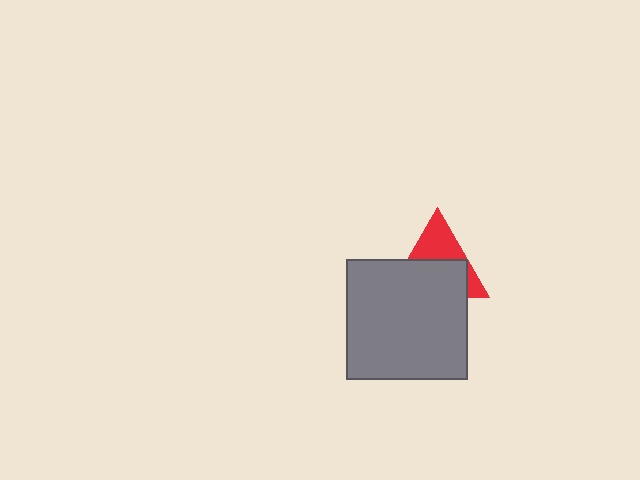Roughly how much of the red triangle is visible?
A small part of it is visible (roughly 43%).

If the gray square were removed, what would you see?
You would see the complete red triangle.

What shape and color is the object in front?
The object in front is a gray square.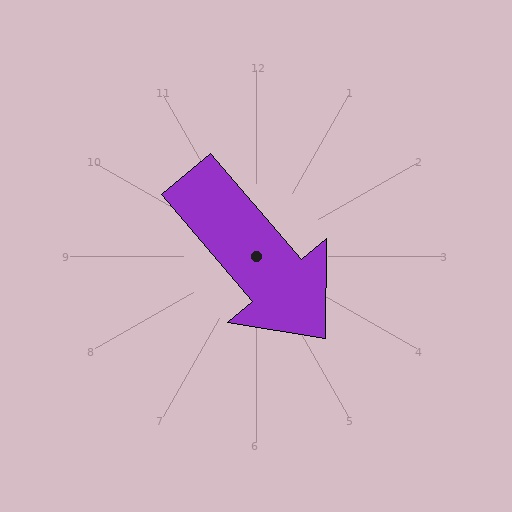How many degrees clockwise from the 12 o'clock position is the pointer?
Approximately 140 degrees.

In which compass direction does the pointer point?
Southeast.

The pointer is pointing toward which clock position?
Roughly 5 o'clock.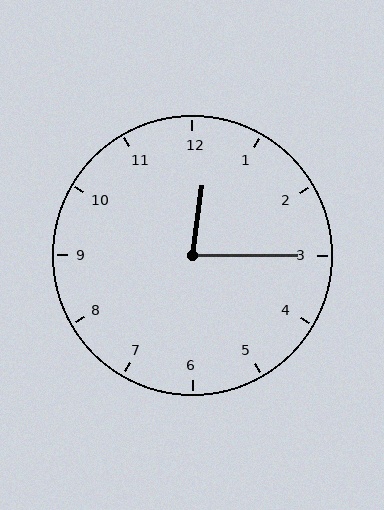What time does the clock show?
12:15.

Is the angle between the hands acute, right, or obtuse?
It is acute.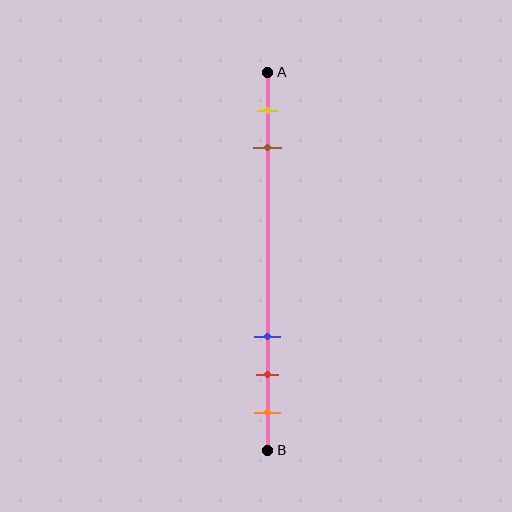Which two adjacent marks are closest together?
The red and orange marks are the closest adjacent pair.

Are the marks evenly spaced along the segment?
No, the marks are not evenly spaced.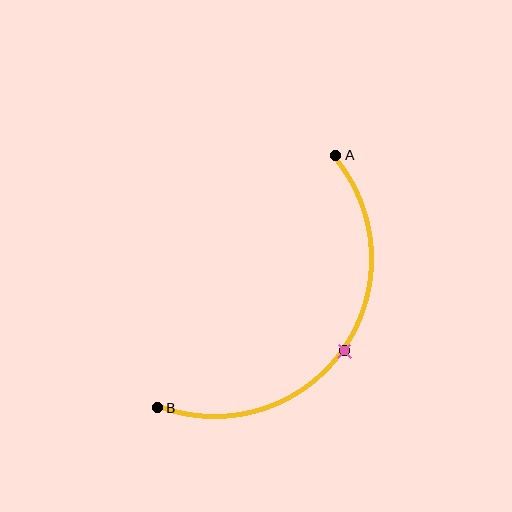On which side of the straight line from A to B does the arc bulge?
The arc bulges below and to the right of the straight line connecting A and B.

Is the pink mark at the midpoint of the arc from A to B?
Yes. The pink mark lies on the arc at equal arc-length from both A and B — it is the arc midpoint.